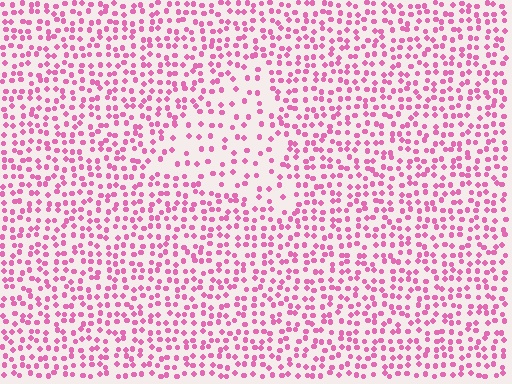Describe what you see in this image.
The image contains small pink elements arranged at two different densities. A triangle-shaped region is visible where the elements are less densely packed than the surrounding area.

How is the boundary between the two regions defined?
The boundary is defined by a change in element density (approximately 2.0x ratio). All elements are the same color, size, and shape.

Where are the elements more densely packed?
The elements are more densely packed outside the triangle boundary.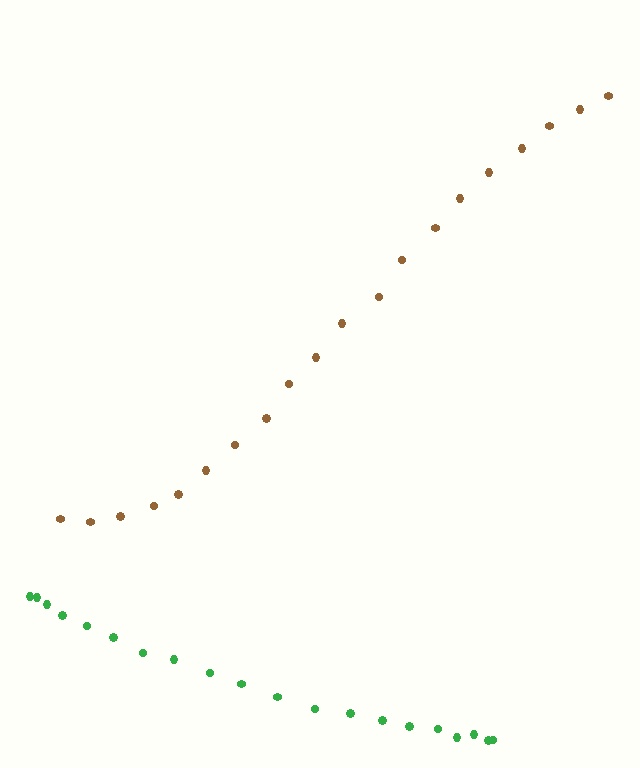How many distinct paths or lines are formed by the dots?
There are 2 distinct paths.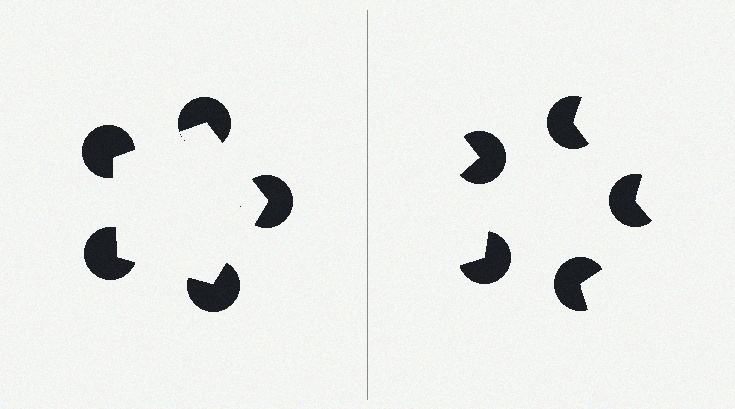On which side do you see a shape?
An illusory pentagon appears on the left side. On the right side the wedge cuts are rotated, so no coherent shape forms.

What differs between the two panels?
The pac-man discs are positioned identically on both sides; only the wedge orientations differ. On the left they align to a pentagon; on the right they are misaligned.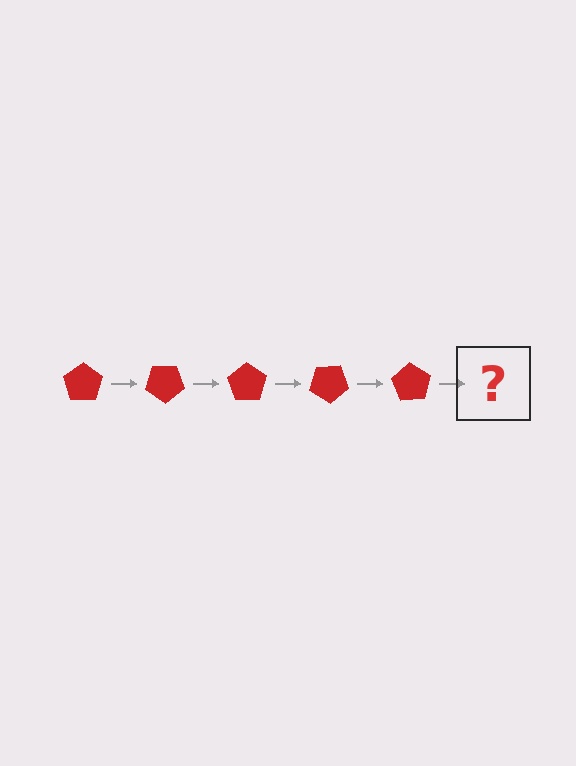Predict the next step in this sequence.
The next step is a red pentagon rotated 175 degrees.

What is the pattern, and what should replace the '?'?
The pattern is that the pentagon rotates 35 degrees each step. The '?' should be a red pentagon rotated 175 degrees.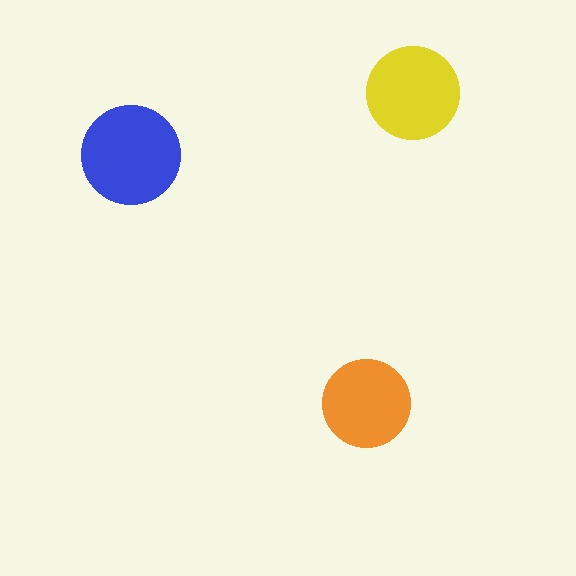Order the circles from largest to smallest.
the blue one, the yellow one, the orange one.